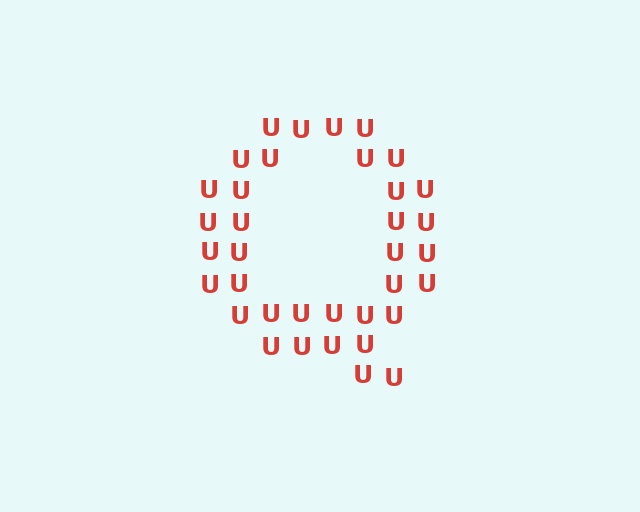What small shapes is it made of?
It is made of small letter U's.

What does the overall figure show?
The overall figure shows the letter Q.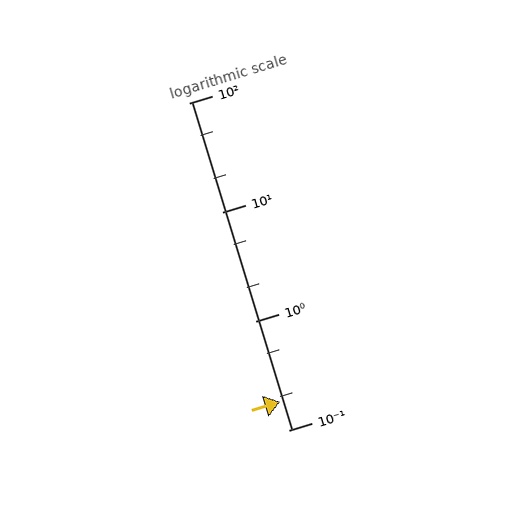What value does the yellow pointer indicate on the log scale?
The pointer indicates approximately 0.18.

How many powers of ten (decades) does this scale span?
The scale spans 3 decades, from 0.1 to 100.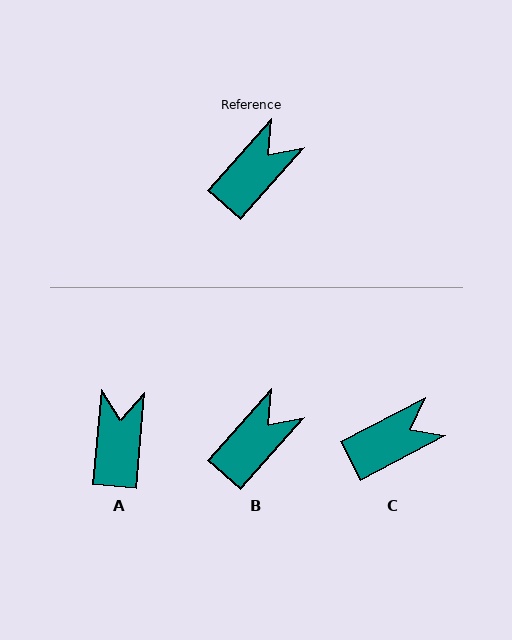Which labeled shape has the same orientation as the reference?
B.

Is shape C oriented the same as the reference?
No, it is off by about 21 degrees.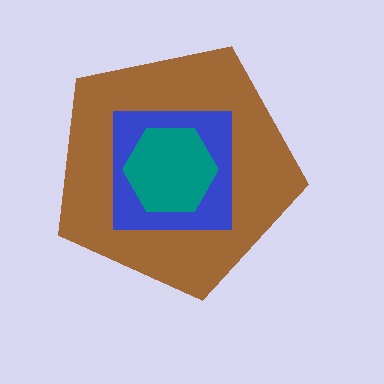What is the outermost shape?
The brown pentagon.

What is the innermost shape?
The teal hexagon.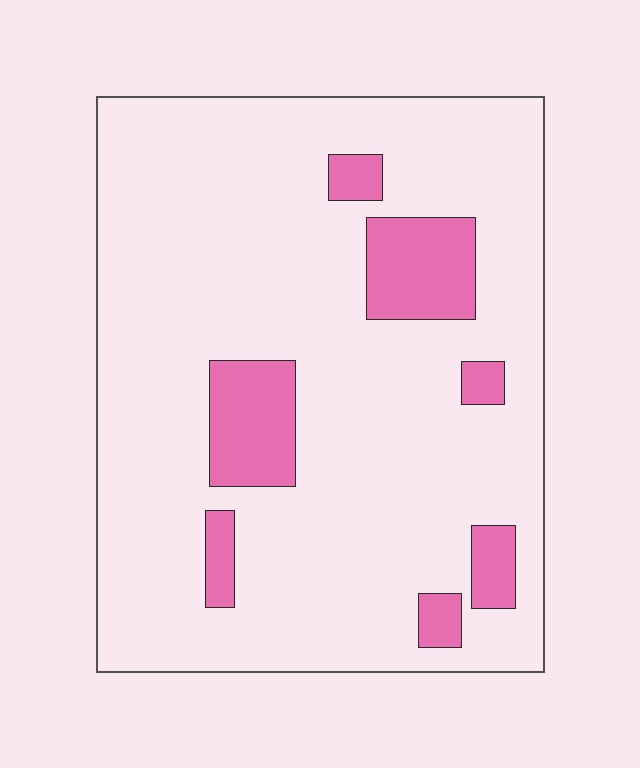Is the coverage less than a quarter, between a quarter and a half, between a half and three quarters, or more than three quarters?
Less than a quarter.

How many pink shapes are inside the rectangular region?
7.